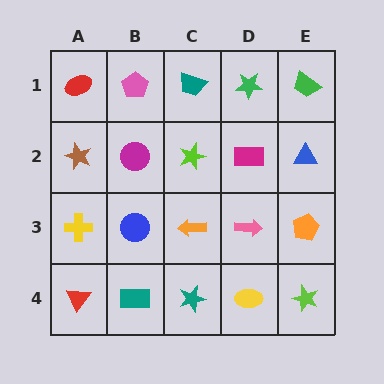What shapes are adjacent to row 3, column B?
A magenta circle (row 2, column B), a teal rectangle (row 4, column B), a yellow cross (row 3, column A), an orange arrow (row 3, column C).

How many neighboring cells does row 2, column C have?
4.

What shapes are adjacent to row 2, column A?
A red ellipse (row 1, column A), a yellow cross (row 3, column A), a magenta circle (row 2, column B).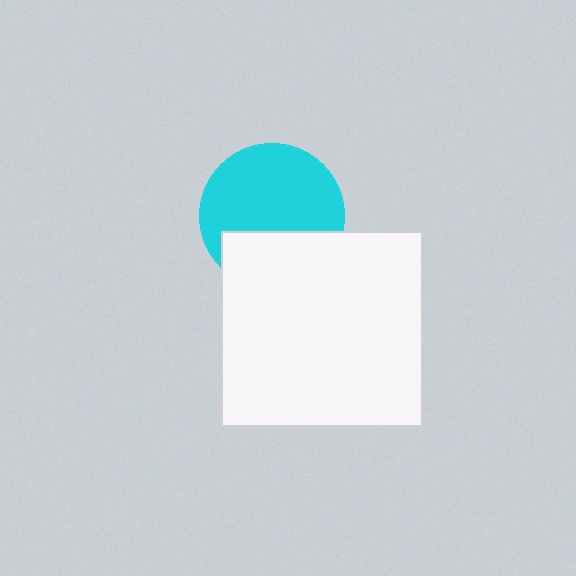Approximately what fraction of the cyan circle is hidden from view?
Roughly 34% of the cyan circle is hidden behind the white rectangle.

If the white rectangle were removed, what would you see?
You would see the complete cyan circle.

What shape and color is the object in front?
The object in front is a white rectangle.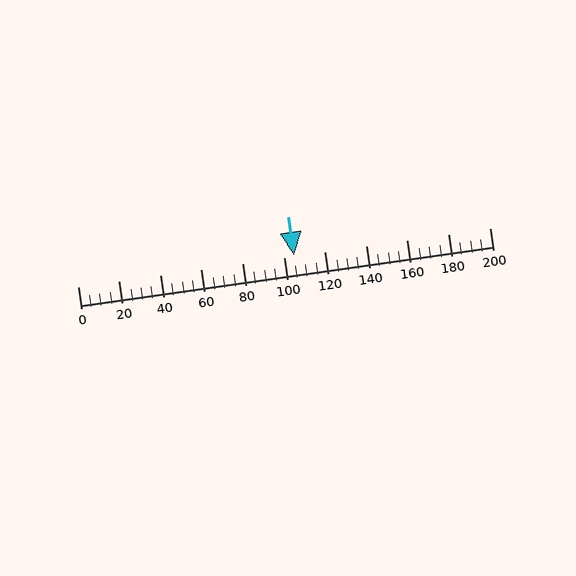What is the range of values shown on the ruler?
The ruler shows values from 0 to 200.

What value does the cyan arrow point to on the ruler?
The cyan arrow points to approximately 105.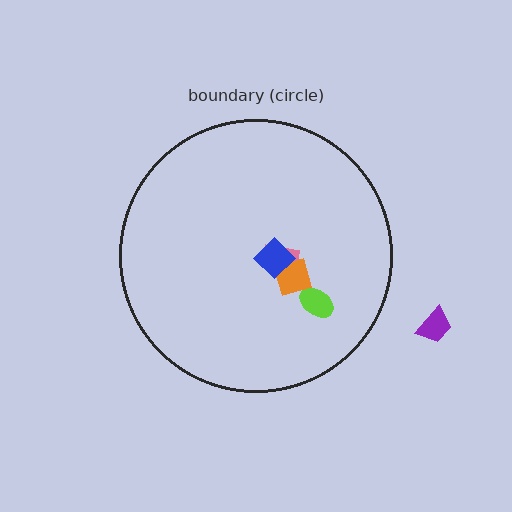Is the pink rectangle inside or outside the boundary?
Inside.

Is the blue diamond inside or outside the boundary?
Inside.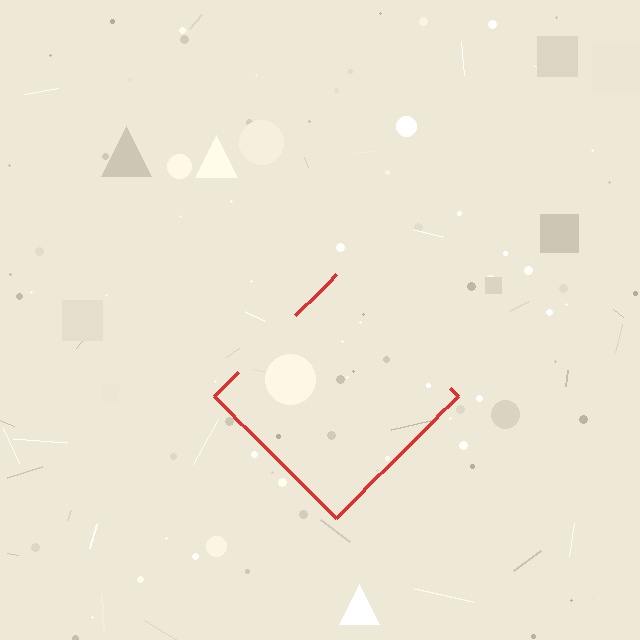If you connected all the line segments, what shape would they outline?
They would outline a diamond.